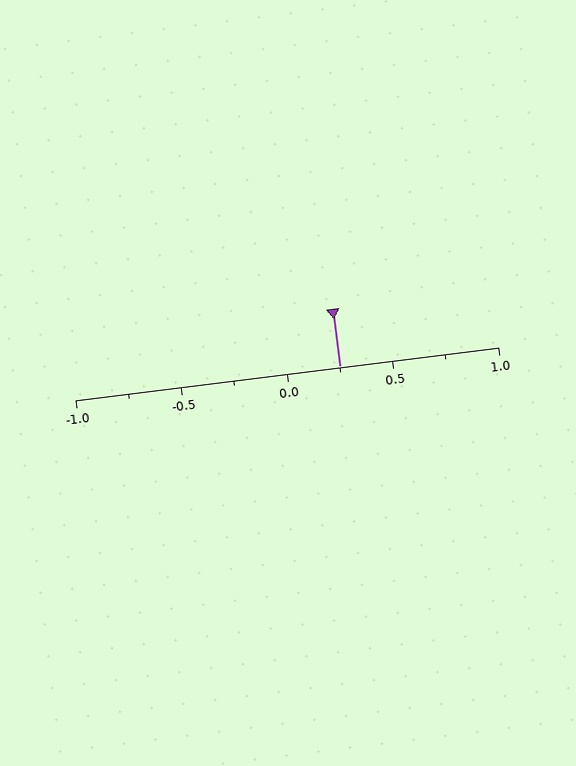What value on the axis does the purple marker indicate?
The marker indicates approximately 0.25.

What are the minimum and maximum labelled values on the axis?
The axis runs from -1.0 to 1.0.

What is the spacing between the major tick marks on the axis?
The major ticks are spaced 0.5 apart.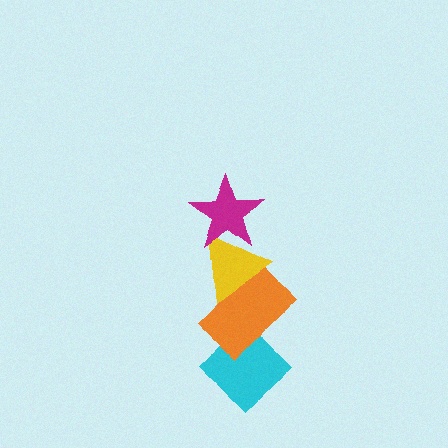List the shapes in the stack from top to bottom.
From top to bottom: the magenta star, the yellow triangle, the orange rectangle, the cyan diamond.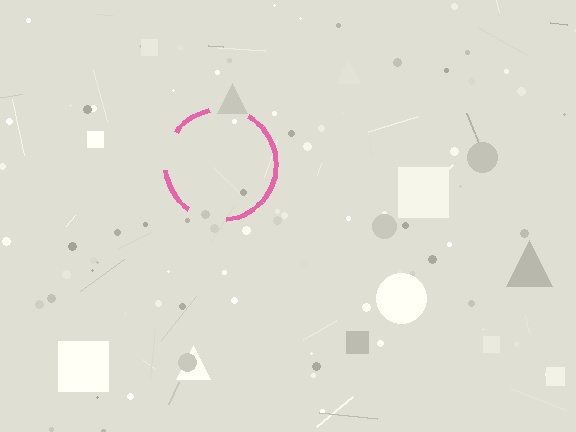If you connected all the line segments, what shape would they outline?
They would outline a circle.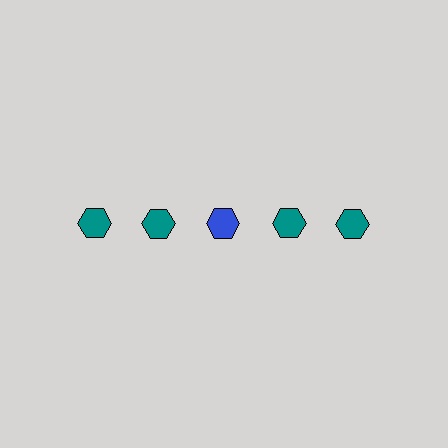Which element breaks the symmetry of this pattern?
The blue hexagon in the top row, center column breaks the symmetry. All other shapes are teal hexagons.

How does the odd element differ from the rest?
It has a different color: blue instead of teal.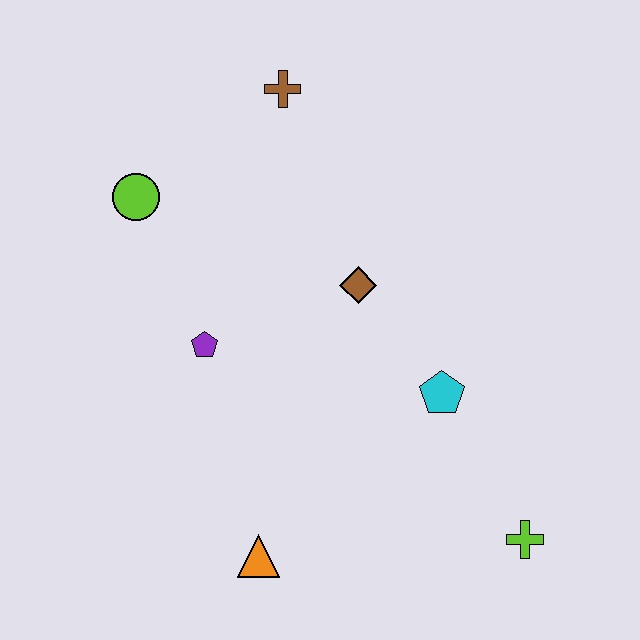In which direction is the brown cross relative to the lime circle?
The brown cross is to the right of the lime circle.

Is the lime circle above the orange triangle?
Yes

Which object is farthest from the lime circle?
The lime cross is farthest from the lime circle.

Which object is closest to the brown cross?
The lime circle is closest to the brown cross.